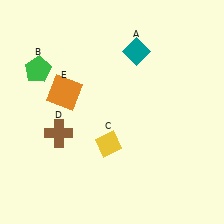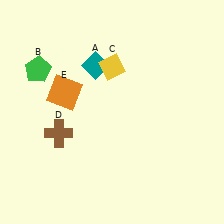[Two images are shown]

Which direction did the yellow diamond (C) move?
The yellow diamond (C) moved up.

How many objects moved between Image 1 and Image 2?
2 objects moved between the two images.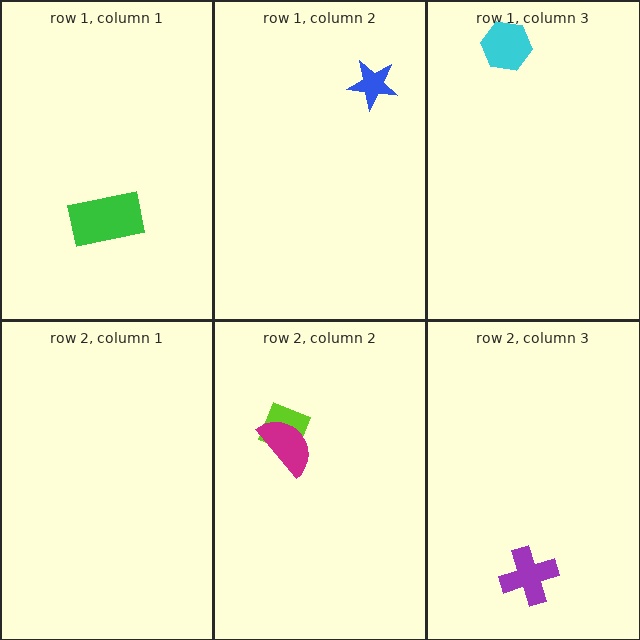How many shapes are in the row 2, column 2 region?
2.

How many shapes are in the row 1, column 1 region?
1.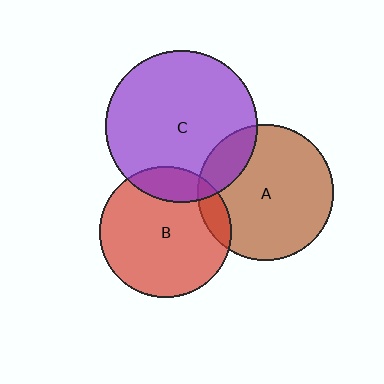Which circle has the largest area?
Circle C (purple).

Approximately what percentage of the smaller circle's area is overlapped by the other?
Approximately 10%.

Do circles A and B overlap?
Yes.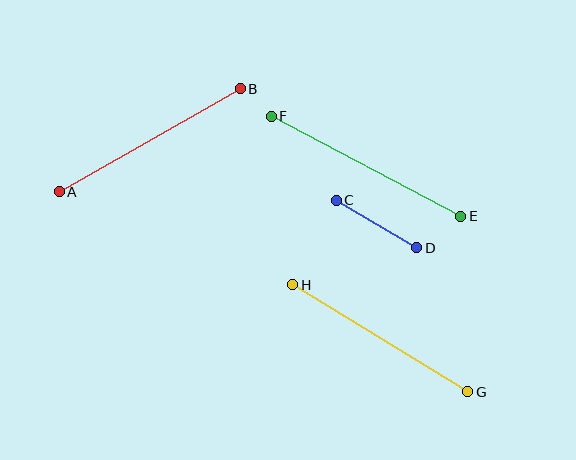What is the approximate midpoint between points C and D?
The midpoint is at approximately (376, 224) pixels.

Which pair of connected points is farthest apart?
Points E and F are farthest apart.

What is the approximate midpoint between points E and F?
The midpoint is at approximately (366, 166) pixels.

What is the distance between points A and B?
The distance is approximately 208 pixels.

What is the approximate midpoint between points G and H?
The midpoint is at approximately (380, 338) pixels.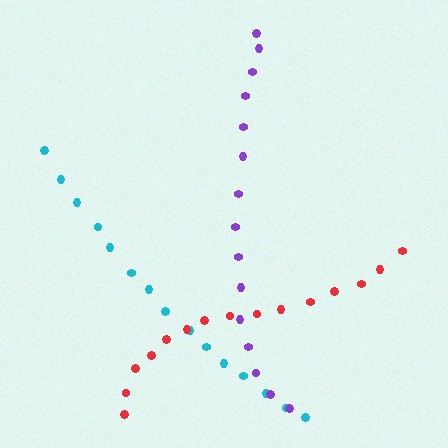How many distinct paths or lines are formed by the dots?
There are 3 distinct paths.